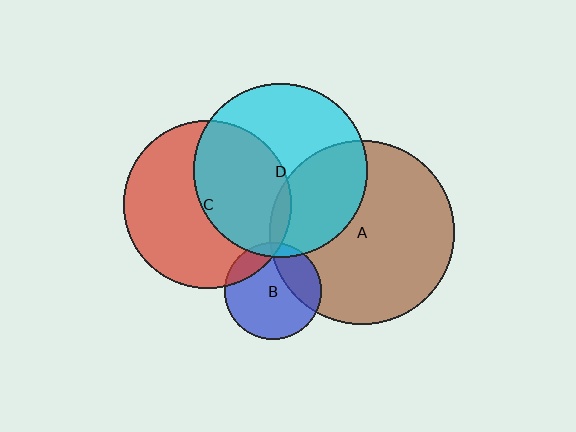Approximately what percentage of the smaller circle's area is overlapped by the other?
Approximately 35%.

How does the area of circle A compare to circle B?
Approximately 3.6 times.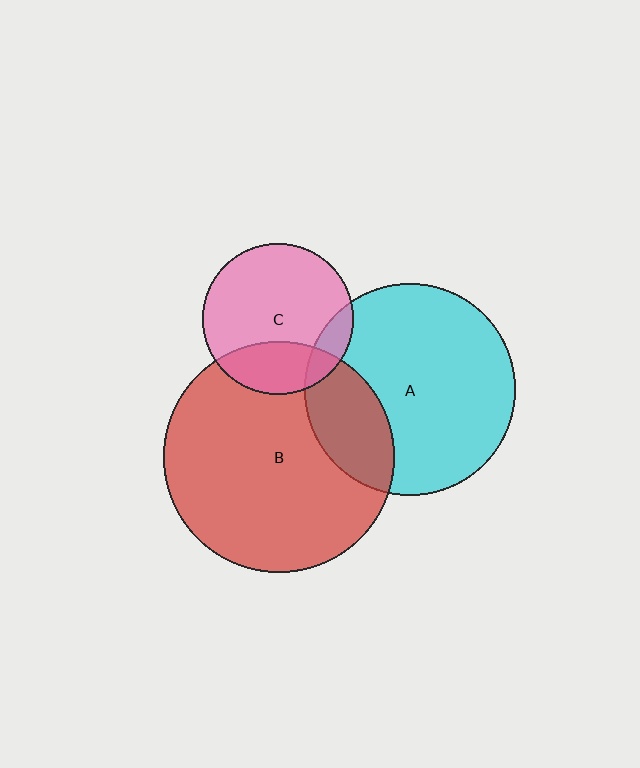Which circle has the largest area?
Circle B (red).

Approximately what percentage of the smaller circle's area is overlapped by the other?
Approximately 10%.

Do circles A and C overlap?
Yes.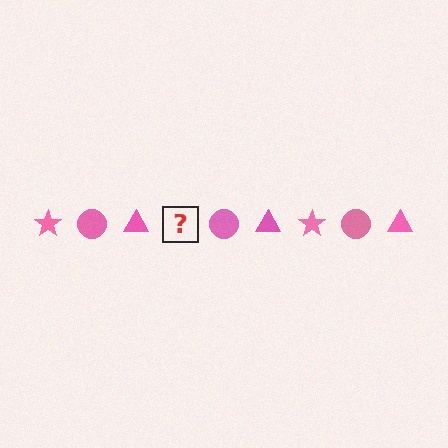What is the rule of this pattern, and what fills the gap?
The rule is that the pattern cycles through star, circle, triangle shapes in pink. The gap should be filled with a pink star.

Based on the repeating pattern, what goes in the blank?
The blank should be a pink star.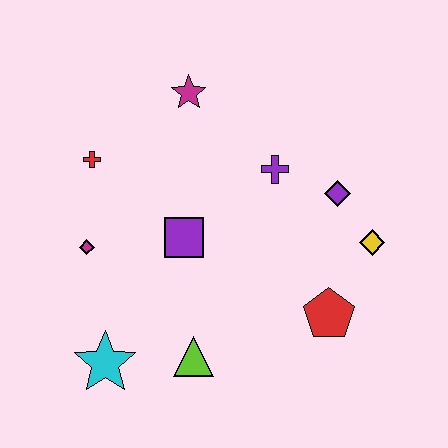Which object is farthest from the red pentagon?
The red cross is farthest from the red pentagon.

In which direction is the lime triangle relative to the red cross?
The lime triangle is below the red cross.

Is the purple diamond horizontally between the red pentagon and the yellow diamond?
Yes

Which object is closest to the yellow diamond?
The purple diamond is closest to the yellow diamond.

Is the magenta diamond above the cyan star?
Yes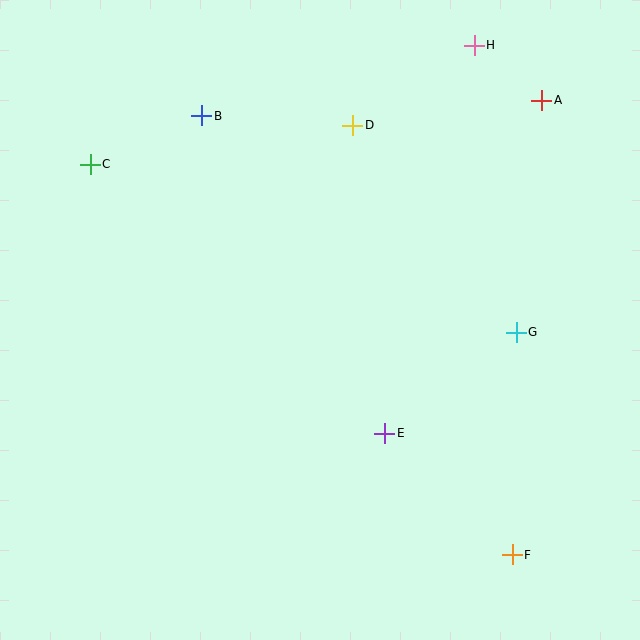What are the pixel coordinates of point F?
Point F is at (512, 555).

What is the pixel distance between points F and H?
The distance between F and H is 511 pixels.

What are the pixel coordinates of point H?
Point H is at (474, 45).